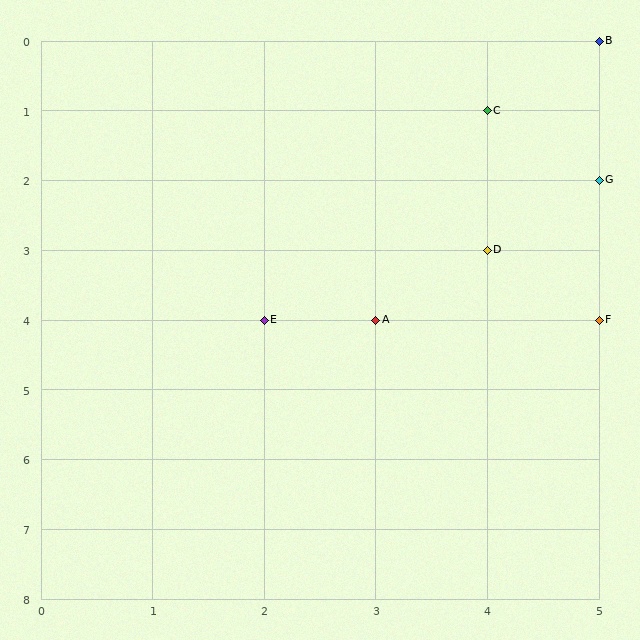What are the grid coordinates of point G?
Point G is at grid coordinates (5, 2).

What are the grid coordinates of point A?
Point A is at grid coordinates (3, 4).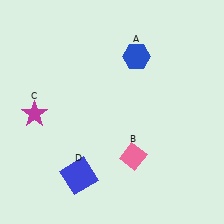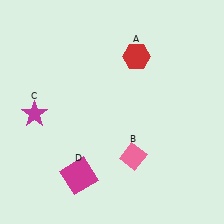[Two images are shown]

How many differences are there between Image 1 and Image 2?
There are 2 differences between the two images.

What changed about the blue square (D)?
In Image 1, D is blue. In Image 2, it changed to magenta.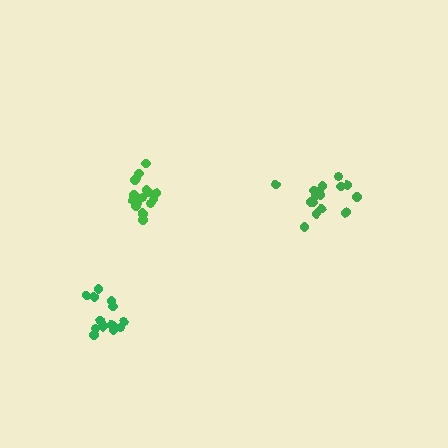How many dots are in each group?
Group 1: 16 dots, Group 2: 13 dots, Group 3: 18 dots (47 total).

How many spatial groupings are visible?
There are 3 spatial groupings.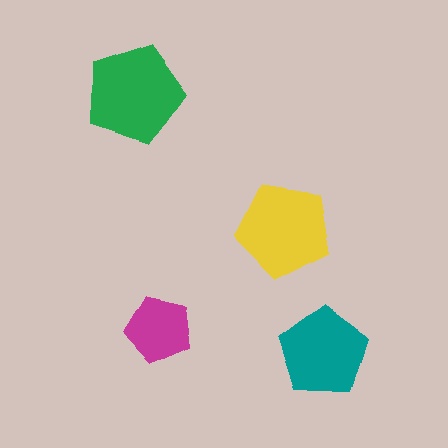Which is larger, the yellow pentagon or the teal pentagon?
The yellow one.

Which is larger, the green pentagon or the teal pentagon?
The green one.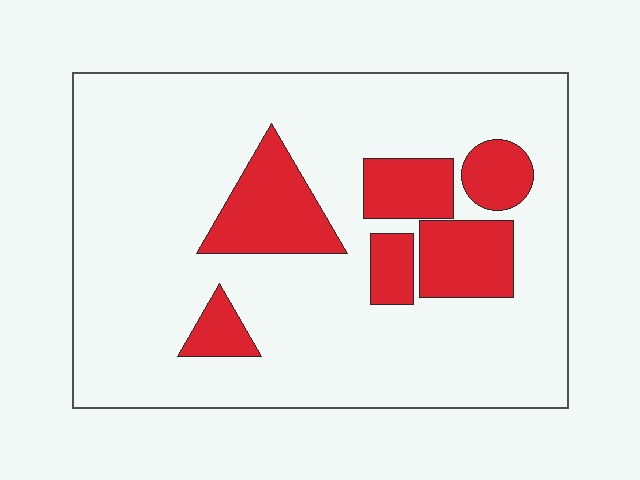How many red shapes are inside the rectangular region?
6.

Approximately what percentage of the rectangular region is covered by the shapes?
Approximately 20%.